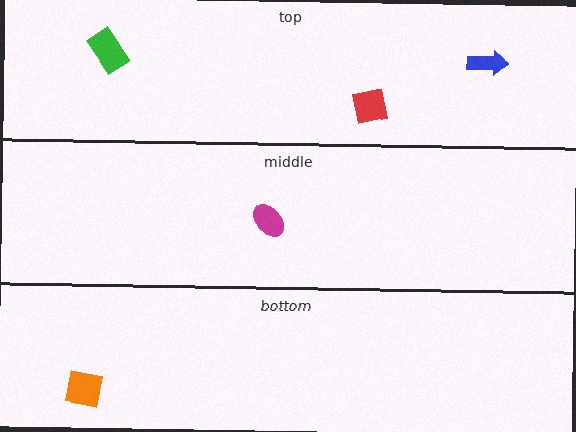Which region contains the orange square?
The bottom region.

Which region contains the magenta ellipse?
The middle region.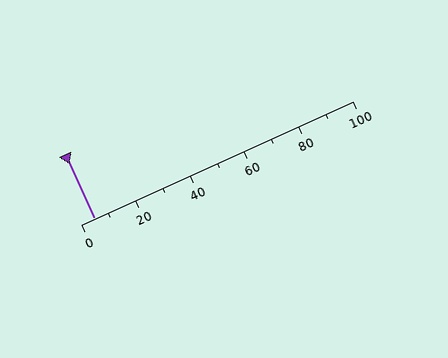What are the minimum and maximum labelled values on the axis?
The axis runs from 0 to 100.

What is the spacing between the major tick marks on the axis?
The major ticks are spaced 20 apart.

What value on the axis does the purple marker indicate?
The marker indicates approximately 5.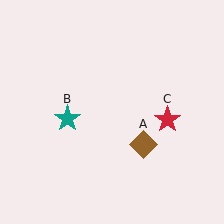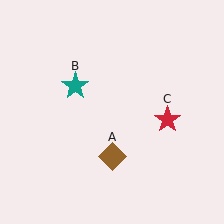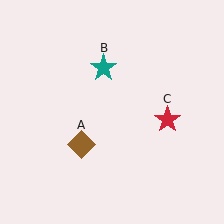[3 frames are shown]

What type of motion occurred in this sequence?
The brown diamond (object A), teal star (object B) rotated clockwise around the center of the scene.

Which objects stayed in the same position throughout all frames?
Red star (object C) remained stationary.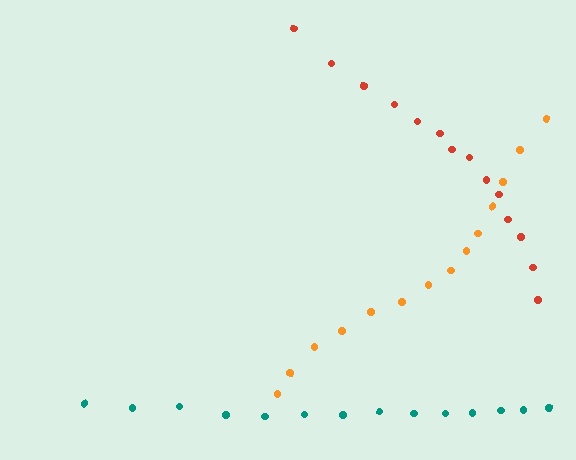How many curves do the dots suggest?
There are 3 distinct paths.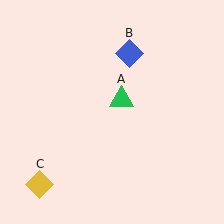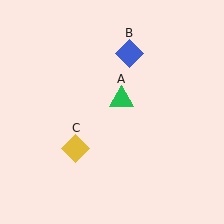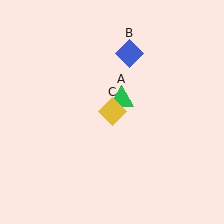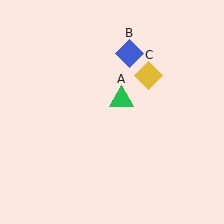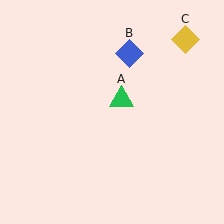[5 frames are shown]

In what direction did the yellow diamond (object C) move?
The yellow diamond (object C) moved up and to the right.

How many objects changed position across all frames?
1 object changed position: yellow diamond (object C).